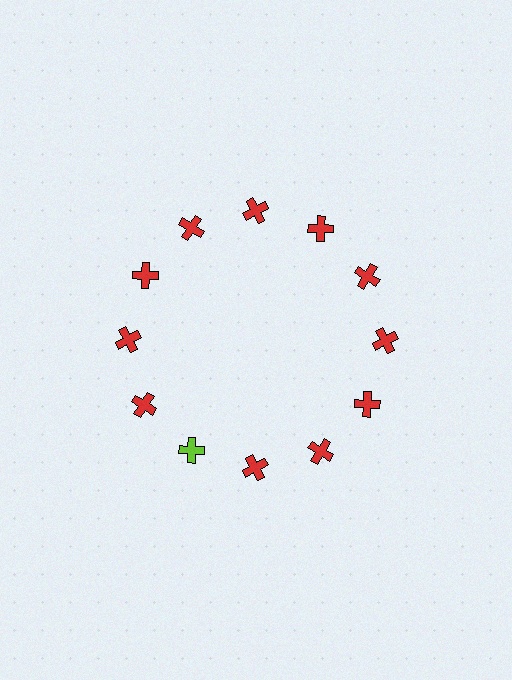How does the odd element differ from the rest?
It has a different color: lime instead of red.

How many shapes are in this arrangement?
There are 12 shapes arranged in a ring pattern.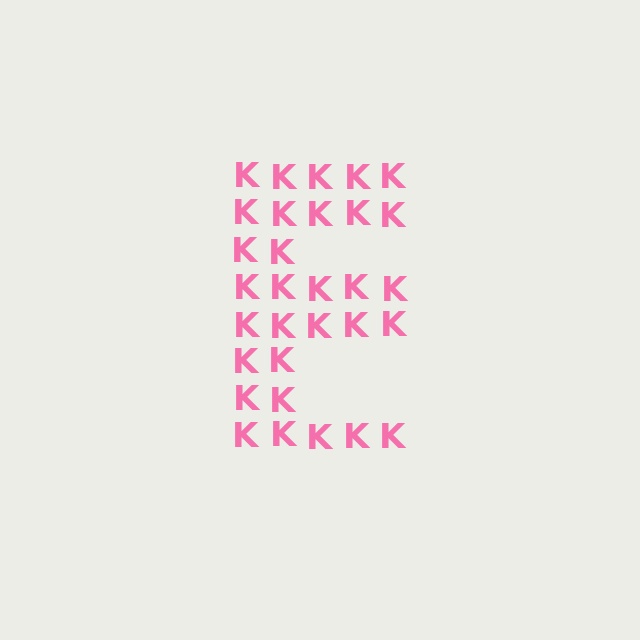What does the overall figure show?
The overall figure shows the letter E.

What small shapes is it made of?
It is made of small letter K's.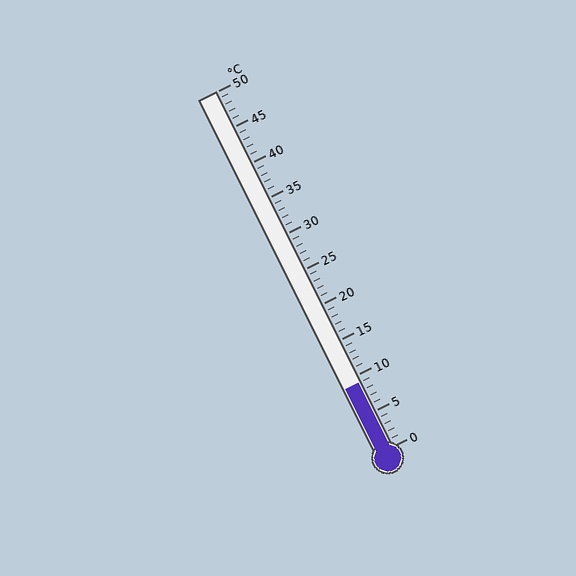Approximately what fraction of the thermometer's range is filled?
The thermometer is filled to approximately 20% of its range.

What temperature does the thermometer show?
The thermometer shows approximately 9°C.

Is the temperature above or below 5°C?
The temperature is above 5°C.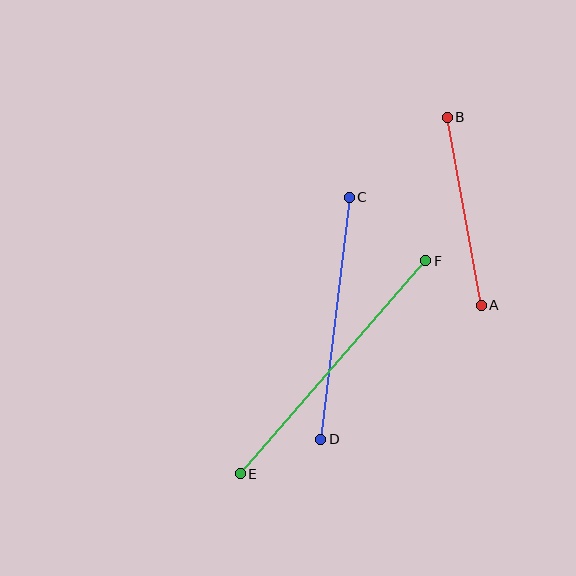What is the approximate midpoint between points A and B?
The midpoint is at approximately (464, 211) pixels.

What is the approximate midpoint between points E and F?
The midpoint is at approximately (333, 367) pixels.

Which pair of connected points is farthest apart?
Points E and F are farthest apart.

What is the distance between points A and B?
The distance is approximately 191 pixels.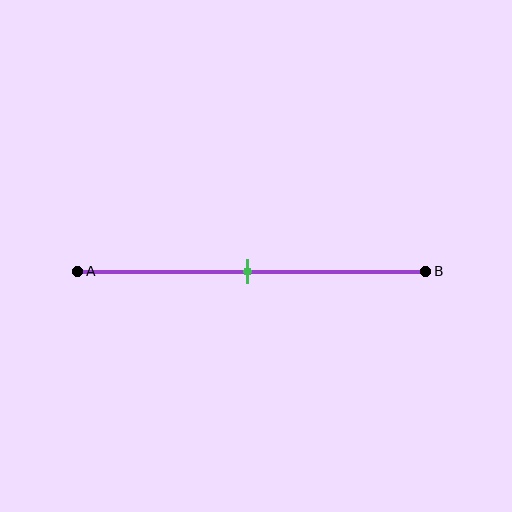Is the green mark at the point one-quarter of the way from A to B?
No, the mark is at about 50% from A, not at the 25% one-quarter point.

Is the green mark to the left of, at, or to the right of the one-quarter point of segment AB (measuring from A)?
The green mark is to the right of the one-quarter point of segment AB.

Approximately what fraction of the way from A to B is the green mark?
The green mark is approximately 50% of the way from A to B.